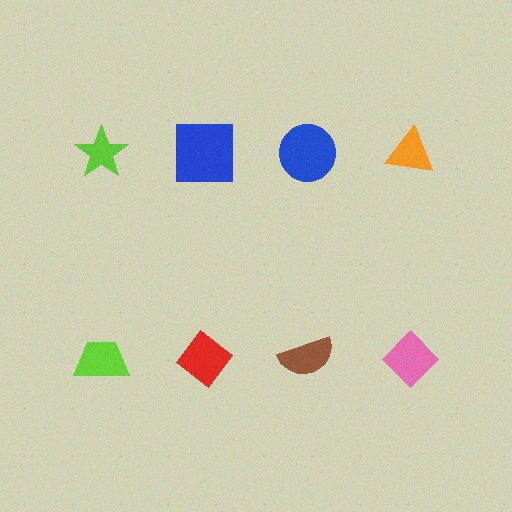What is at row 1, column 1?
A lime star.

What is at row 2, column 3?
A brown semicircle.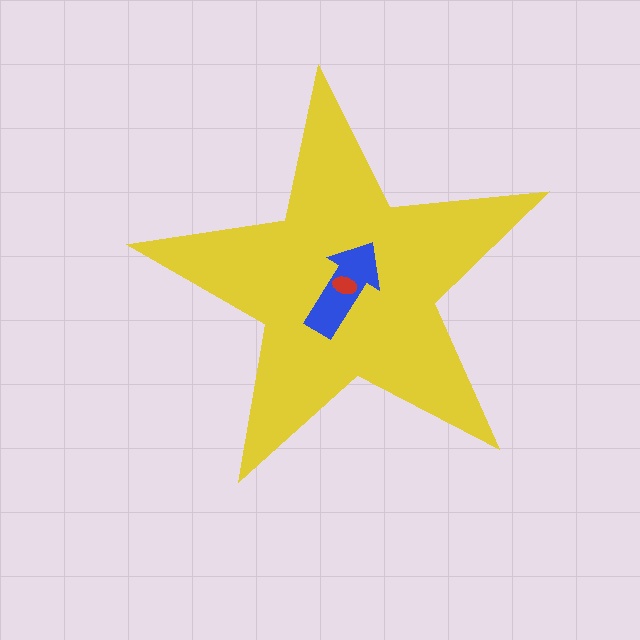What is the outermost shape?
The yellow star.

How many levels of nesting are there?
3.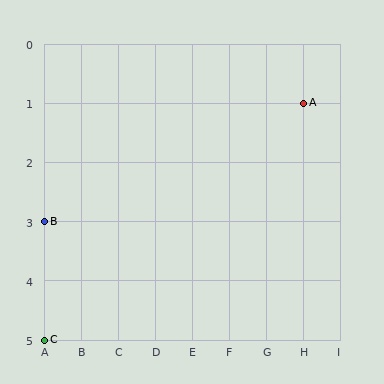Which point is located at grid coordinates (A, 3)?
Point B is at (A, 3).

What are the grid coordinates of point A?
Point A is at grid coordinates (H, 1).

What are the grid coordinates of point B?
Point B is at grid coordinates (A, 3).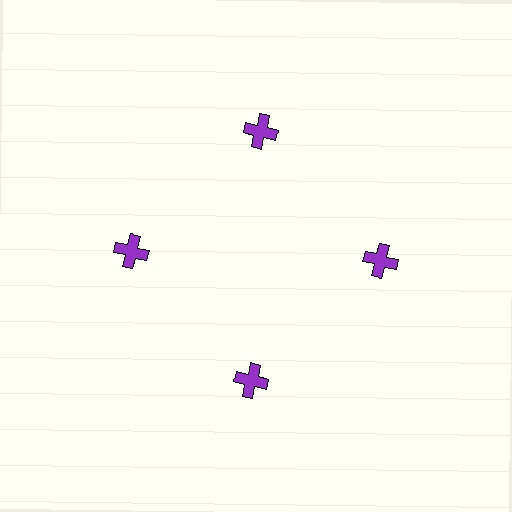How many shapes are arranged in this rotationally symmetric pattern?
There are 4 shapes, arranged in 4 groups of 1.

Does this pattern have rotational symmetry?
Yes, this pattern has 4-fold rotational symmetry. It looks the same after rotating 90 degrees around the center.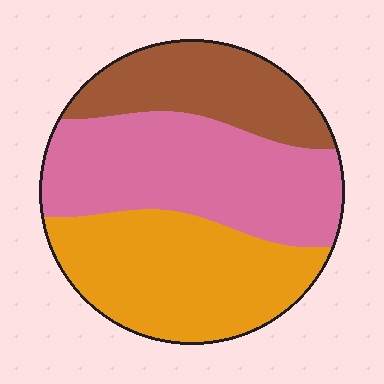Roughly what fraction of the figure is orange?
Orange covers 37% of the figure.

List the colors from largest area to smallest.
From largest to smallest: pink, orange, brown.